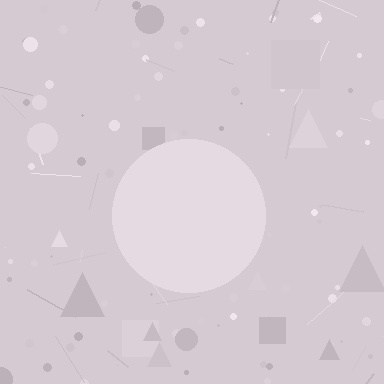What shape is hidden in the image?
A circle is hidden in the image.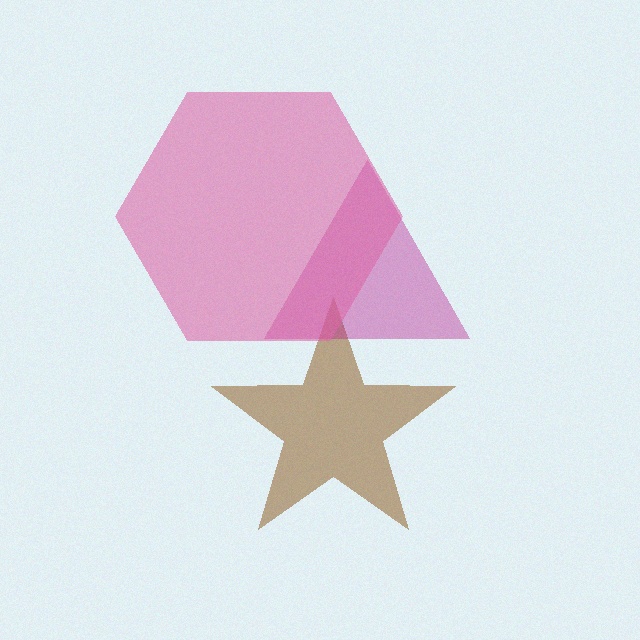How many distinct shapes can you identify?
There are 3 distinct shapes: a brown star, a magenta triangle, a pink hexagon.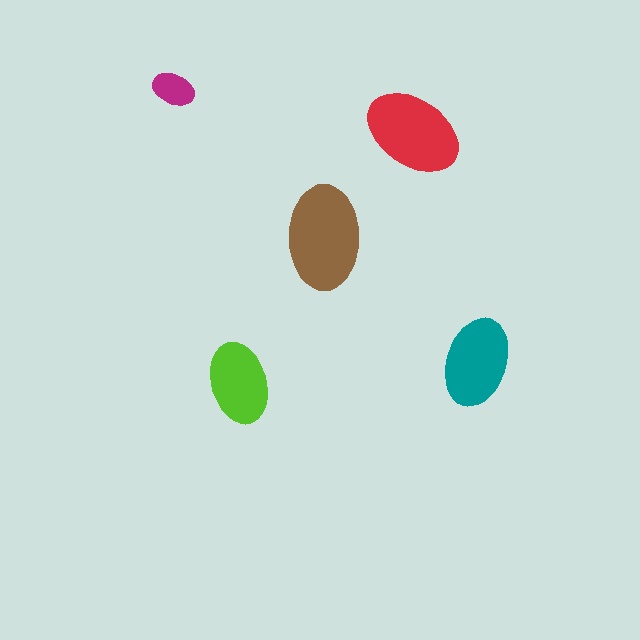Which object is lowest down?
The lime ellipse is bottommost.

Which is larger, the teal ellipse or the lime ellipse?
The teal one.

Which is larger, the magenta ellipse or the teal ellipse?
The teal one.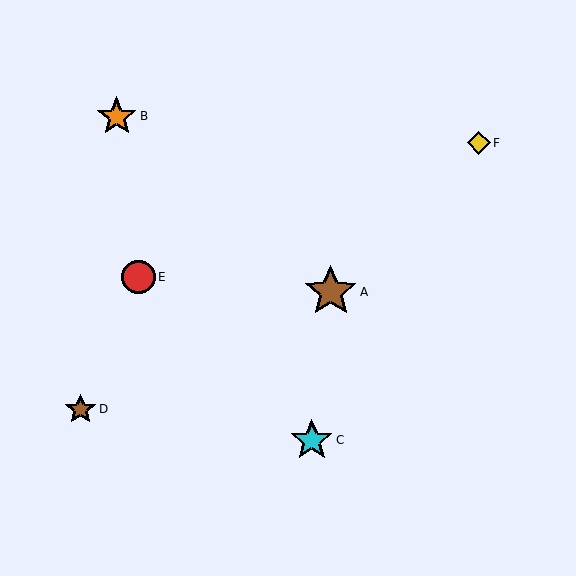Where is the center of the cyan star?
The center of the cyan star is at (312, 440).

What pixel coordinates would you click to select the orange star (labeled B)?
Click at (117, 116) to select the orange star B.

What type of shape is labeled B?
Shape B is an orange star.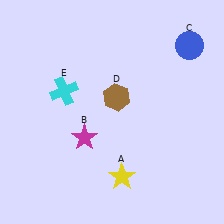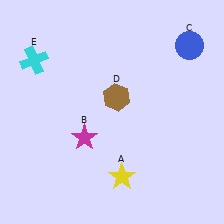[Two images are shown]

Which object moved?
The cyan cross (E) moved up.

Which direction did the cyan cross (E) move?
The cyan cross (E) moved up.